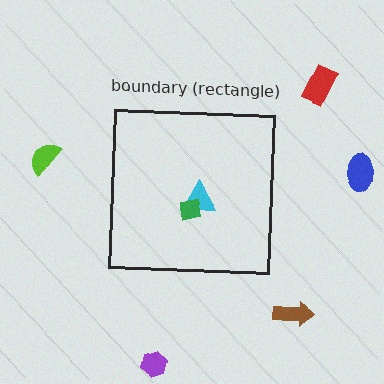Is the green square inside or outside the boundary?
Inside.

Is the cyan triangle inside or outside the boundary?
Inside.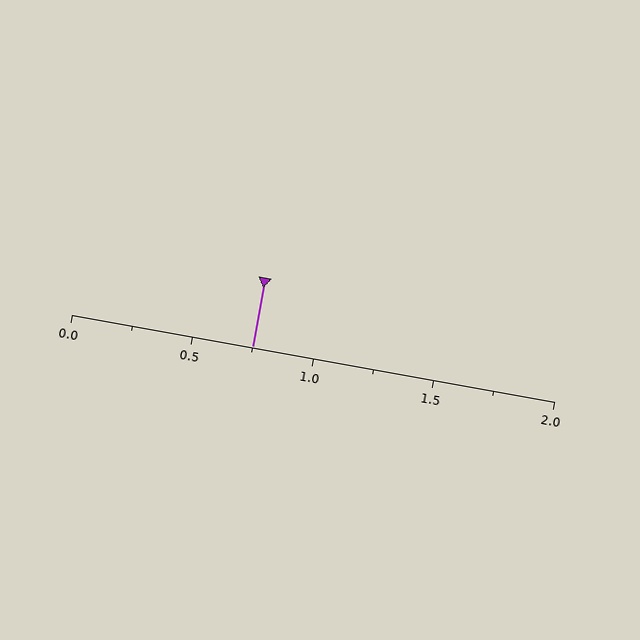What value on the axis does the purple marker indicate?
The marker indicates approximately 0.75.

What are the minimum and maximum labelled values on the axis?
The axis runs from 0.0 to 2.0.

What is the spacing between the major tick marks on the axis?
The major ticks are spaced 0.5 apart.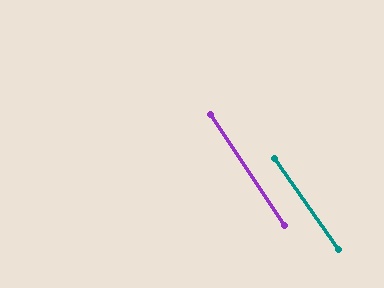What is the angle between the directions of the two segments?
Approximately 1 degree.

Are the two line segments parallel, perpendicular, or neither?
Parallel — their directions differ by only 1.5°.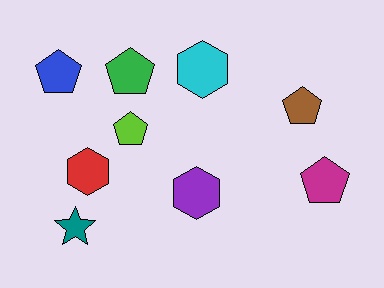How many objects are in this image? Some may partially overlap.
There are 9 objects.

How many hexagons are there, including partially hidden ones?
There are 3 hexagons.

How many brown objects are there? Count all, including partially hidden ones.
There is 1 brown object.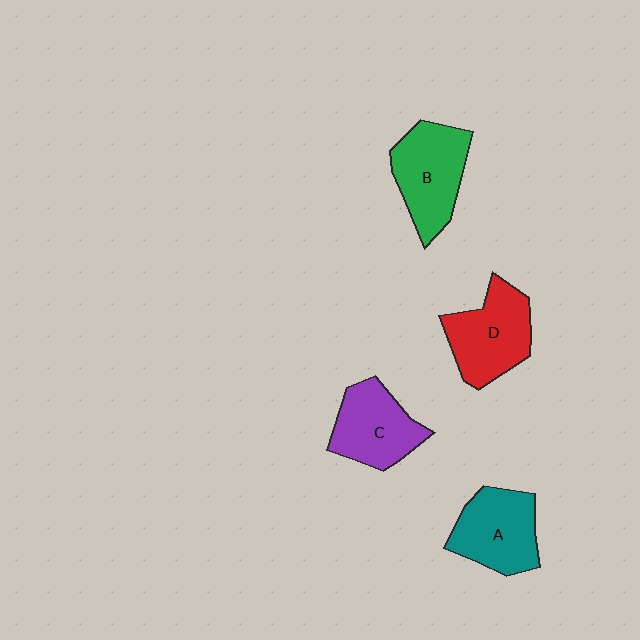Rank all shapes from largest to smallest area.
From largest to smallest: B (green), D (red), A (teal), C (purple).